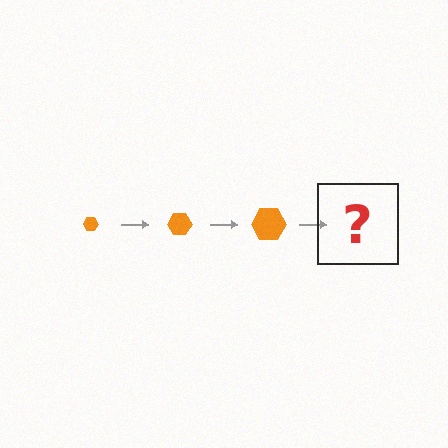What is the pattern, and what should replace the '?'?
The pattern is that the hexagon gets progressively larger each step. The '?' should be an orange hexagon, larger than the previous one.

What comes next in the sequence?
The next element should be an orange hexagon, larger than the previous one.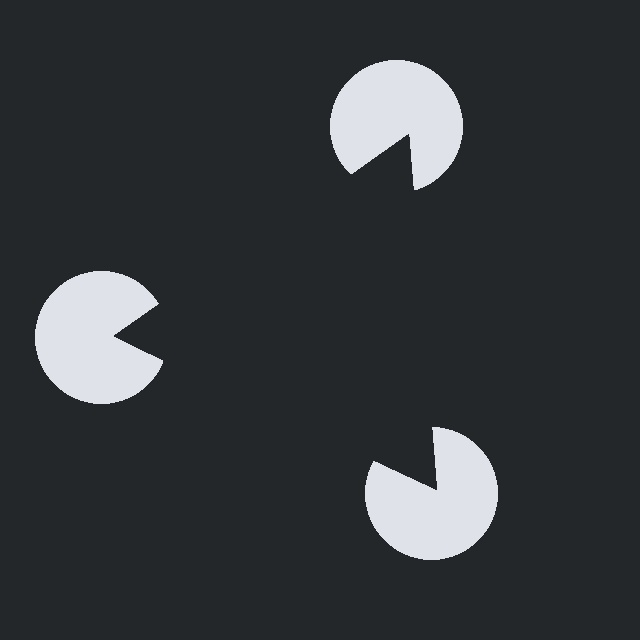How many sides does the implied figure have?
3 sides.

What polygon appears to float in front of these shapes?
An illusory triangle — its edges are inferred from the aligned wedge cuts in the pac-man discs, not physically drawn.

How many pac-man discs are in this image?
There are 3 — one at each vertex of the illusory triangle.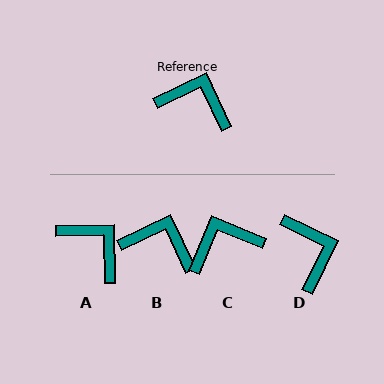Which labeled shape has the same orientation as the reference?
B.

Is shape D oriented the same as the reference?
No, it is off by about 51 degrees.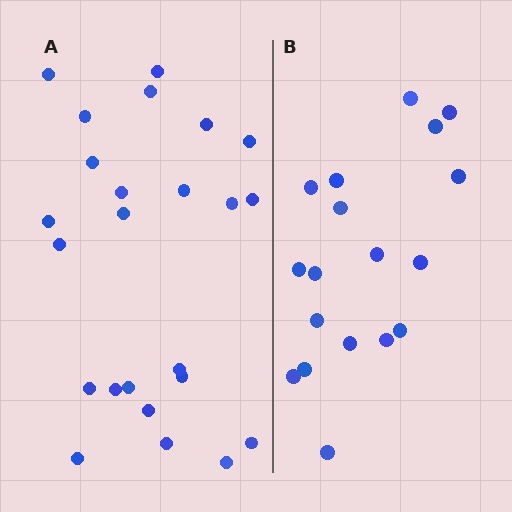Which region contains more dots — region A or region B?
Region A (the left region) has more dots.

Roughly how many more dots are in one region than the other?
Region A has about 6 more dots than region B.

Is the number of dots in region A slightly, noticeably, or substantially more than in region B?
Region A has noticeably more, but not dramatically so. The ratio is roughly 1.3 to 1.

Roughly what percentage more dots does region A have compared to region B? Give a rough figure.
About 35% more.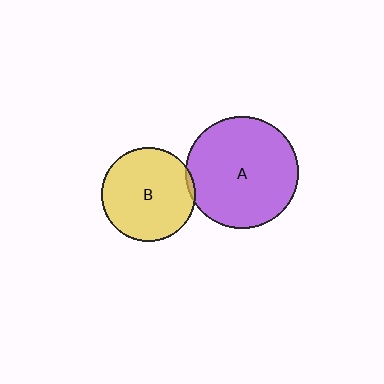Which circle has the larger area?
Circle A (purple).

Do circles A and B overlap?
Yes.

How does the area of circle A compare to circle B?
Approximately 1.4 times.